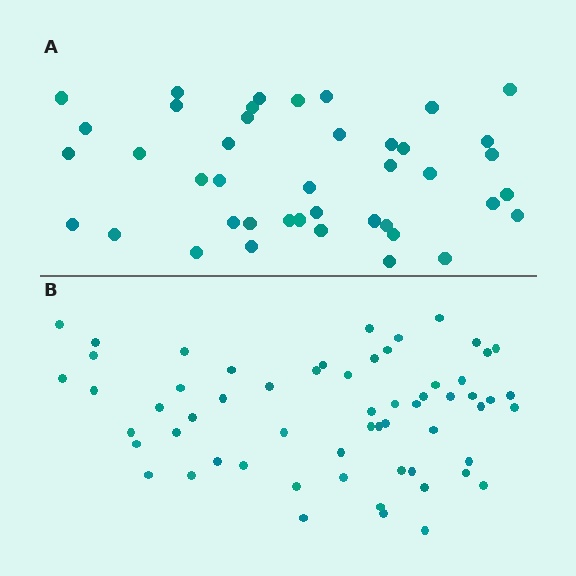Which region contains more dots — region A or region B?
Region B (the bottom region) has more dots.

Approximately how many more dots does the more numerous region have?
Region B has approximately 20 more dots than region A.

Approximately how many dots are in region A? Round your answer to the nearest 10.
About 40 dots. (The exact count is 42, which rounds to 40.)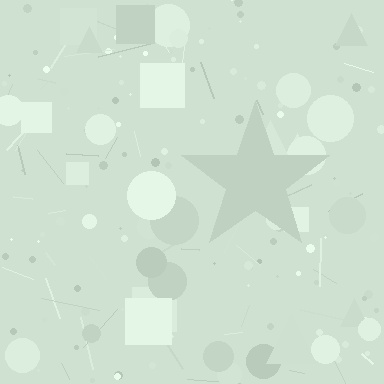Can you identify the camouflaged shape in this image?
The camouflaged shape is a star.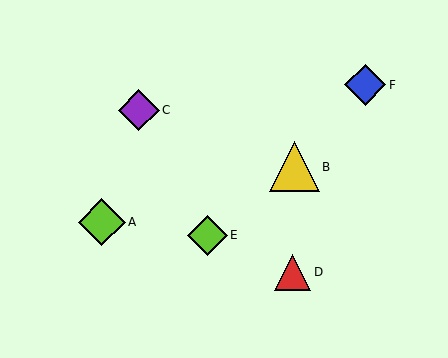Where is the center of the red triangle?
The center of the red triangle is at (292, 272).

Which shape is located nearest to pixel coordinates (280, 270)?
The red triangle (labeled D) at (292, 272) is nearest to that location.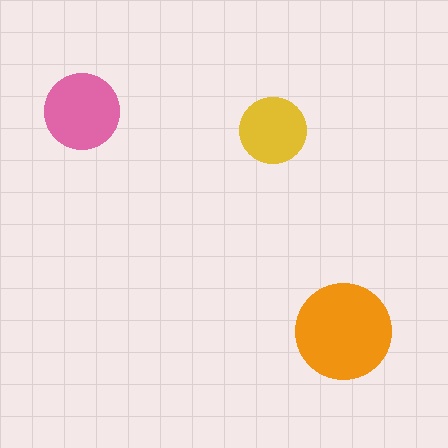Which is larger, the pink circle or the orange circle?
The orange one.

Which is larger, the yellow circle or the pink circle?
The pink one.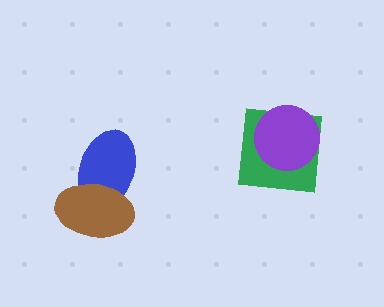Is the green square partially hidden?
Yes, it is partially covered by another shape.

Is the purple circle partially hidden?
No, no other shape covers it.